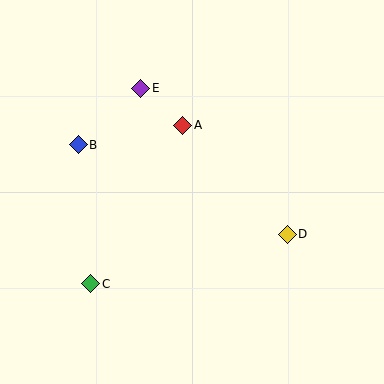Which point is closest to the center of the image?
Point A at (183, 125) is closest to the center.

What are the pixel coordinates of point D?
Point D is at (287, 234).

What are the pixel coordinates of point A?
Point A is at (183, 125).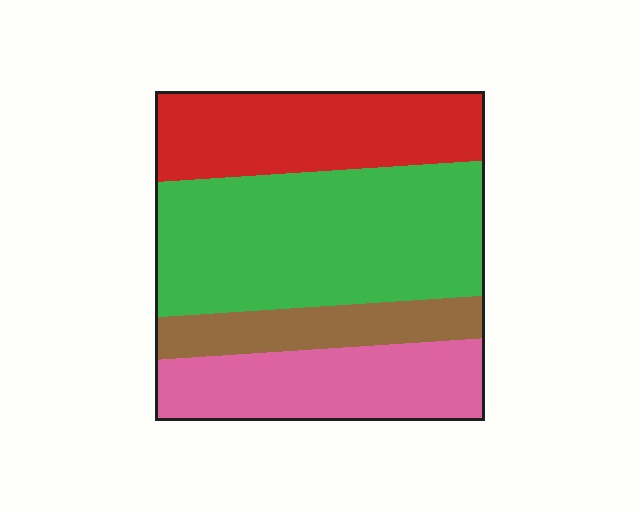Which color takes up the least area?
Brown, at roughly 15%.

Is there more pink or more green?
Green.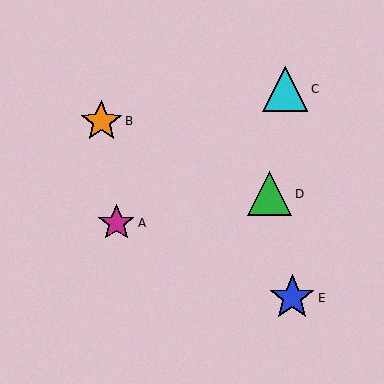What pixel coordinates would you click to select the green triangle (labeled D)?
Click at (270, 194) to select the green triangle D.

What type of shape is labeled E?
Shape E is a blue star.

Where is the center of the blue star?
The center of the blue star is at (292, 298).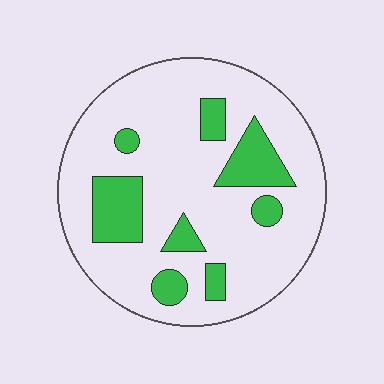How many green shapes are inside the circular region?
8.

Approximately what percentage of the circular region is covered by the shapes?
Approximately 20%.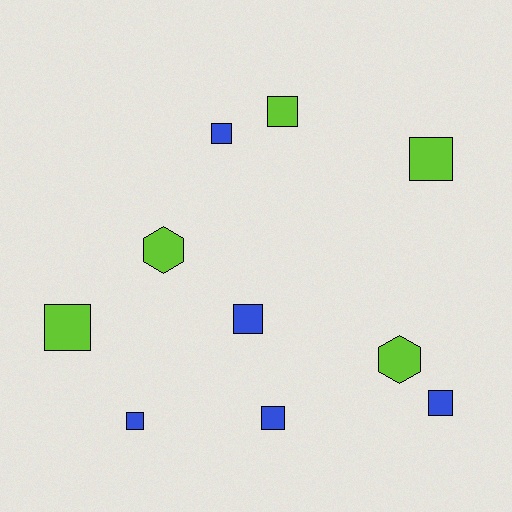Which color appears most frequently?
Lime, with 5 objects.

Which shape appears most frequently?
Square, with 8 objects.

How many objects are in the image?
There are 10 objects.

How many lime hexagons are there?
There are 2 lime hexagons.